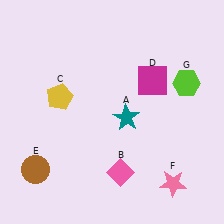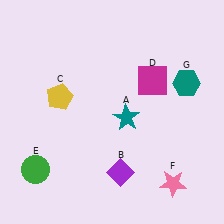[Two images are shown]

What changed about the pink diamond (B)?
In Image 1, B is pink. In Image 2, it changed to purple.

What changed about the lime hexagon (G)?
In Image 1, G is lime. In Image 2, it changed to teal.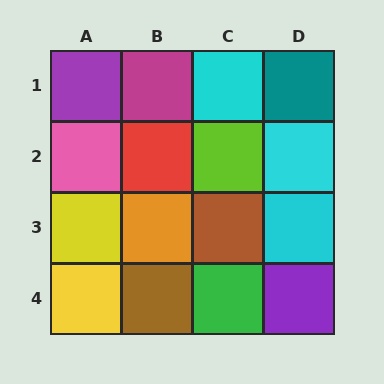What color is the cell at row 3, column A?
Yellow.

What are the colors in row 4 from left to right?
Yellow, brown, green, purple.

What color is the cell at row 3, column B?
Orange.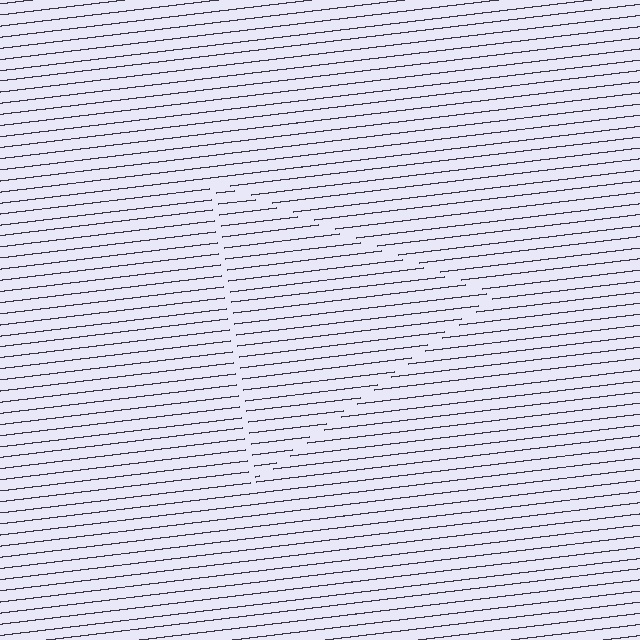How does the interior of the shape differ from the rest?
The interior of the shape contains the same grating, shifted by half a period — the contour is defined by the phase discontinuity where line-ends from the inner and outer gratings abut.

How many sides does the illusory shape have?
3 sides — the line-ends trace a triangle.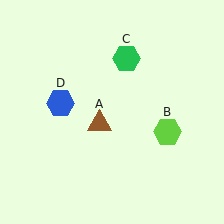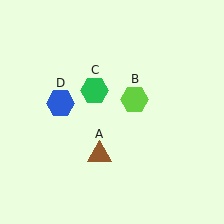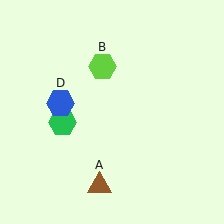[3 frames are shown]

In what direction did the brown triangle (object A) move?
The brown triangle (object A) moved down.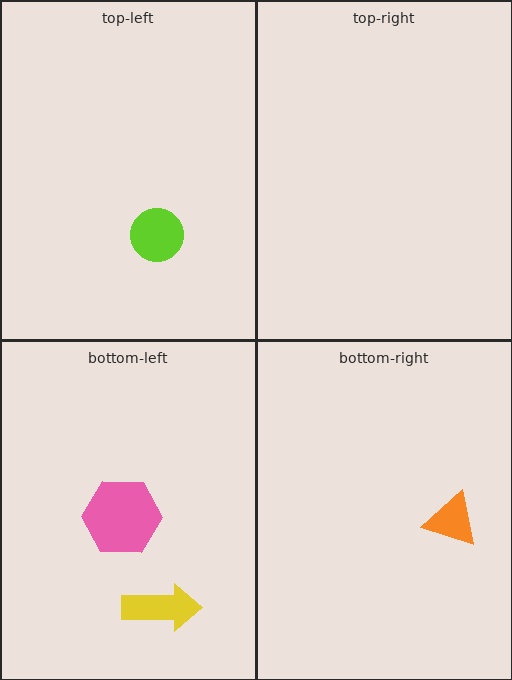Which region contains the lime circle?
The top-left region.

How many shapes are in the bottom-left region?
2.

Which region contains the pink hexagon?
The bottom-left region.